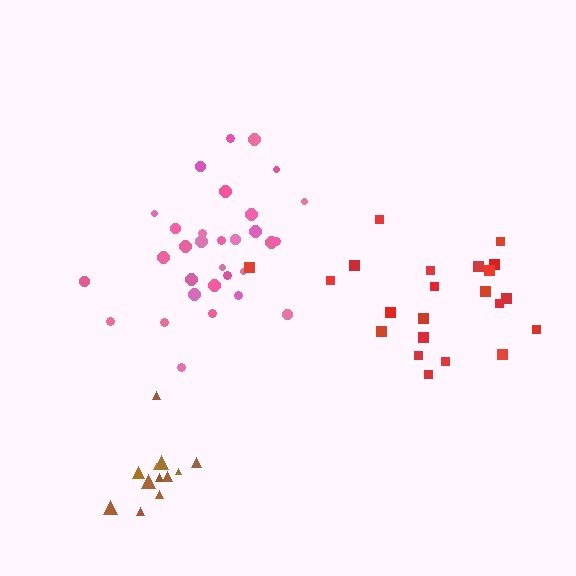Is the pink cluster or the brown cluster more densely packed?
Brown.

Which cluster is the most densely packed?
Brown.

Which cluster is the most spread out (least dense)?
Red.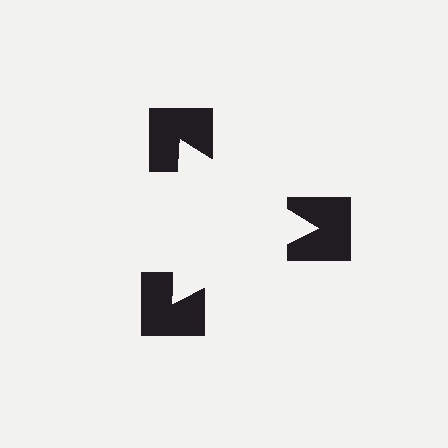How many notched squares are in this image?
There are 3 — one at each vertex of the illusory triangle.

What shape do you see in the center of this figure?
An illusory triangle — its edges are inferred from the aligned wedge cuts in the notched squares, not physically drawn.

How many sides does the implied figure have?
3 sides.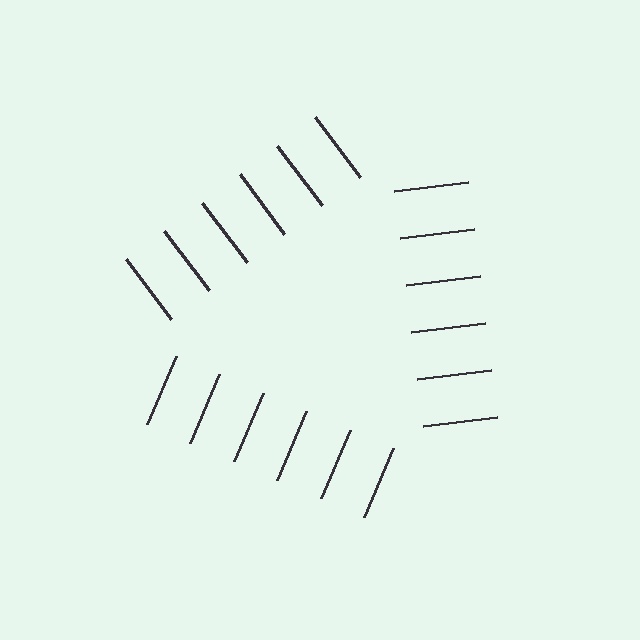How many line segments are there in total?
18 — 6 along each of the 3 edges.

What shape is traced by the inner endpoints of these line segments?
An illusory triangle — the line segments terminate on its edges but no continuous stroke is drawn.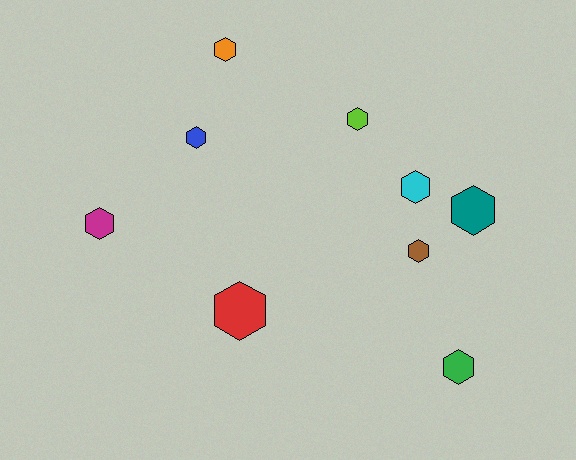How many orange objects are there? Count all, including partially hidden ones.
There is 1 orange object.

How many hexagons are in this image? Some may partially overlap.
There are 9 hexagons.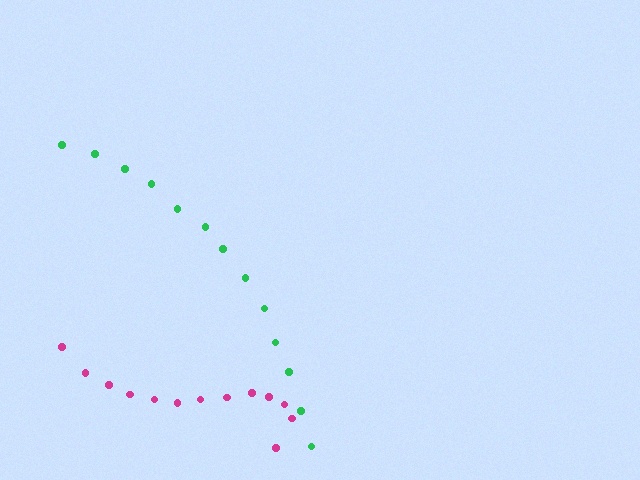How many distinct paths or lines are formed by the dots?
There are 2 distinct paths.